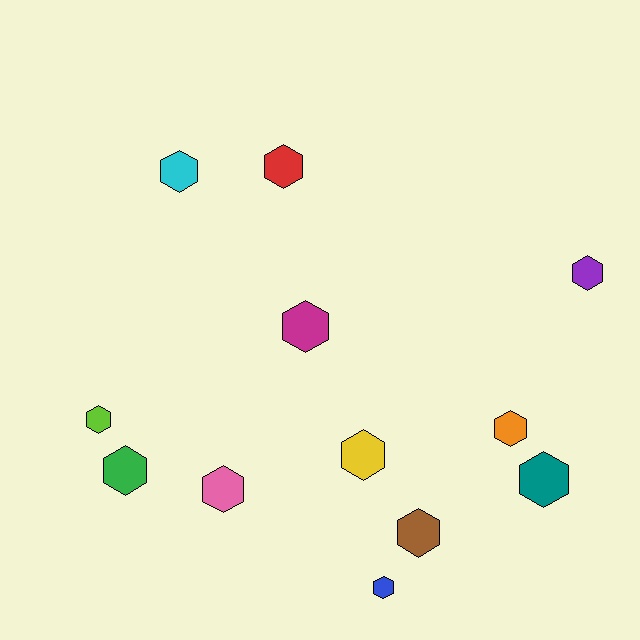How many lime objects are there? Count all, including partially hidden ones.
There is 1 lime object.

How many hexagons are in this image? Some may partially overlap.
There are 12 hexagons.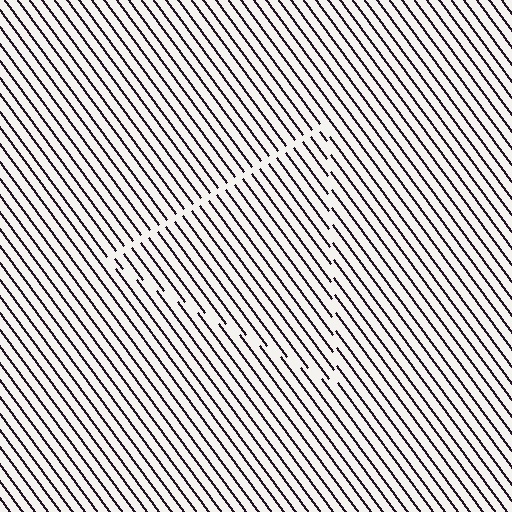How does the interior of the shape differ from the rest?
The interior of the shape contains the same grating, shifted by half a period — the contour is defined by the phase discontinuity where line-ends from the inner and outer gratings abut.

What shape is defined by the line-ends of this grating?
An illusory triangle. The interior of the shape contains the same grating, shifted by half a period — the contour is defined by the phase discontinuity where line-ends from the inner and outer gratings abut.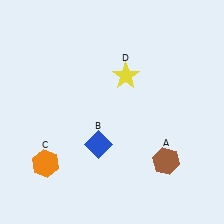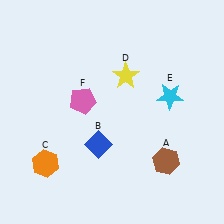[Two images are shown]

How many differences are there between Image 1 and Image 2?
There are 2 differences between the two images.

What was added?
A cyan star (E), a pink pentagon (F) were added in Image 2.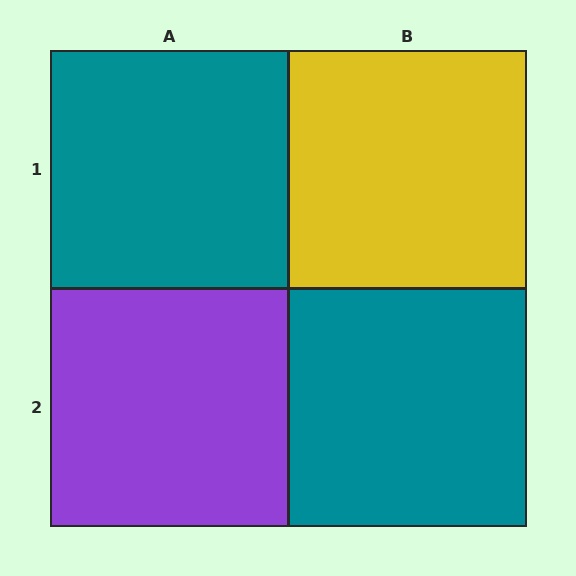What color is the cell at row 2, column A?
Purple.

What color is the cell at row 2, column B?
Teal.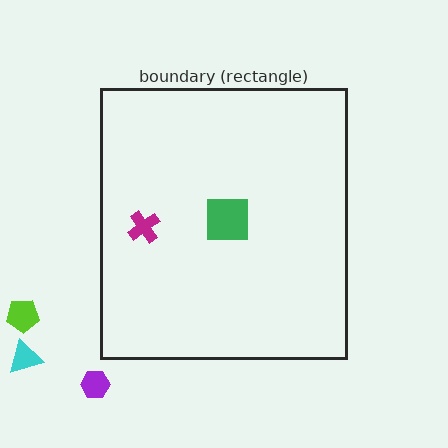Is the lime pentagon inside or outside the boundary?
Outside.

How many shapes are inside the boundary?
2 inside, 3 outside.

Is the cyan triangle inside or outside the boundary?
Outside.